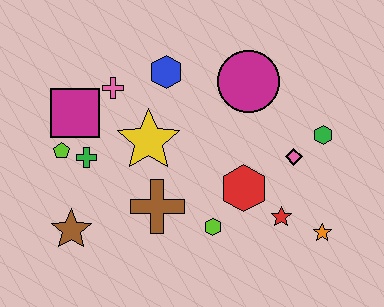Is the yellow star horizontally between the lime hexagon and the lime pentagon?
Yes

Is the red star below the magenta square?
Yes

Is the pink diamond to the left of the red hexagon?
No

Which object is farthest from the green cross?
The orange star is farthest from the green cross.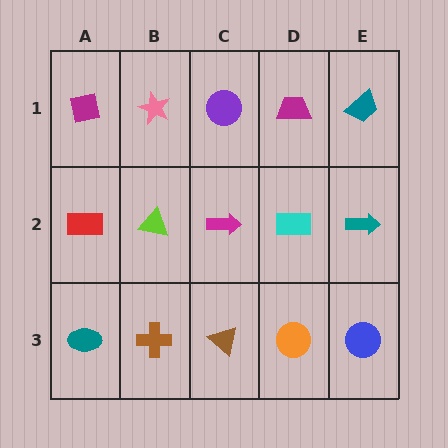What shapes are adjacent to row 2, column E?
A teal trapezoid (row 1, column E), a blue circle (row 3, column E), a cyan rectangle (row 2, column D).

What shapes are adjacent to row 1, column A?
A red rectangle (row 2, column A), a pink star (row 1, column B).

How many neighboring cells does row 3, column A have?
2.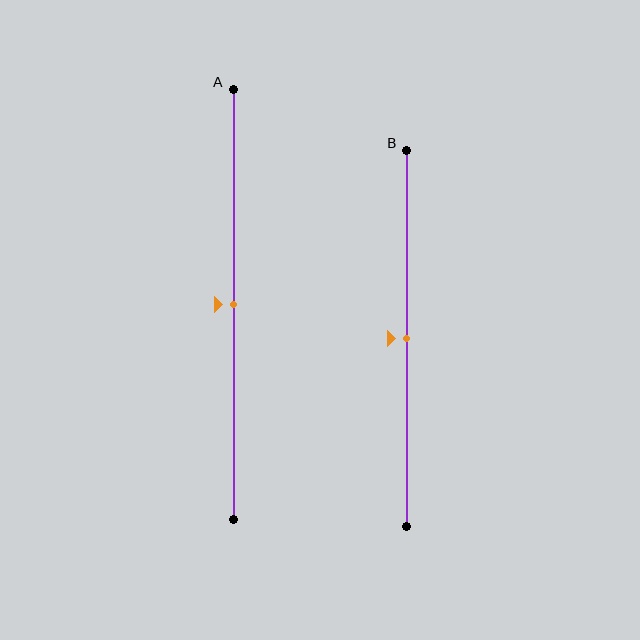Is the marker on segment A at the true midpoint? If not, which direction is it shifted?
Yes, the marker on segment A is at the true midpoint.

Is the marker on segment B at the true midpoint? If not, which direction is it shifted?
Yes, the marker on segment B is at the true midpoint.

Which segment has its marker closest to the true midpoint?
Segment A has its marker closest to the true midpoint.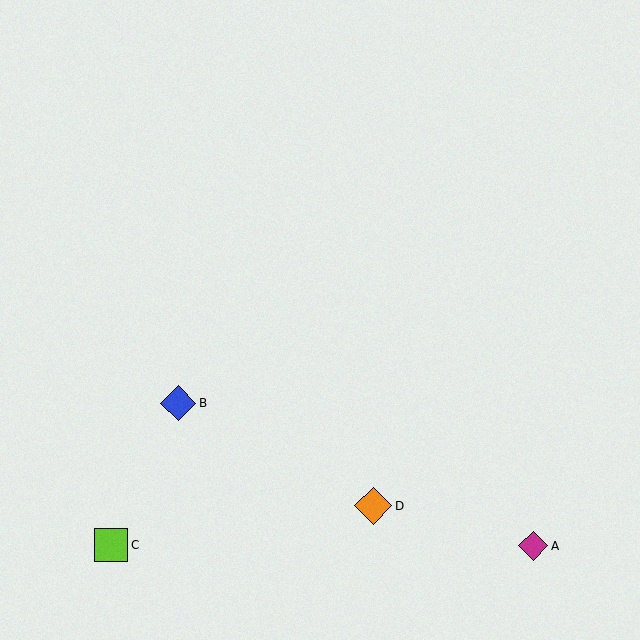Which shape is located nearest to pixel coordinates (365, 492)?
The orange diamond (labeled D) at (373, 506) is nearest to that location.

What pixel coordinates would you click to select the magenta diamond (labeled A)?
Click at (533, 546) to select the magenta diamond A.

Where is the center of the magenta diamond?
The center of the magenta diamond is at (533, 546).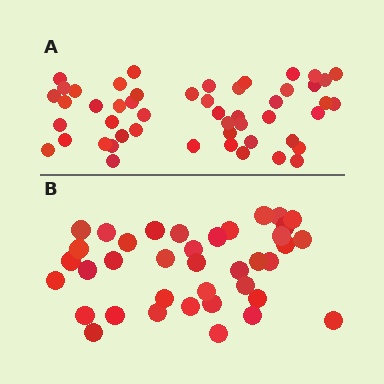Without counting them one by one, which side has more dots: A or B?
Region A (the top region) has more dots.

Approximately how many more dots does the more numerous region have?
Region A has roughly 12 or so more dots than region B.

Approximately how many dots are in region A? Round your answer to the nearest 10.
About 50 dots.